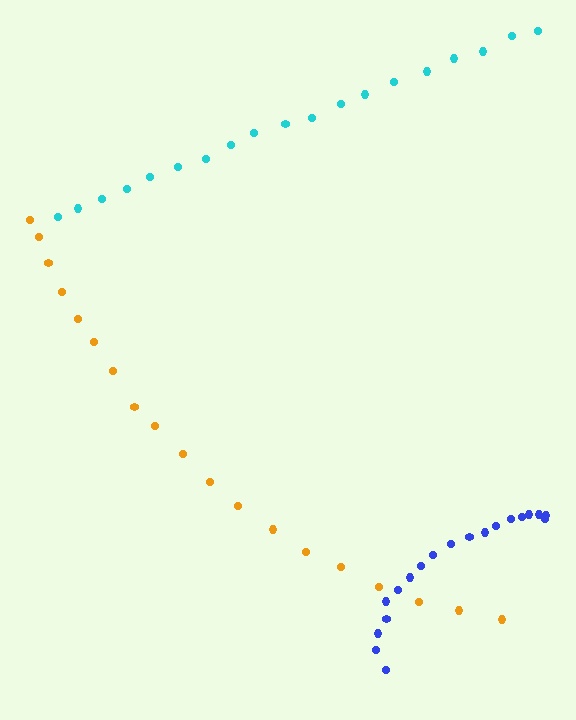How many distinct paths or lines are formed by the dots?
There are 3 distinct paths.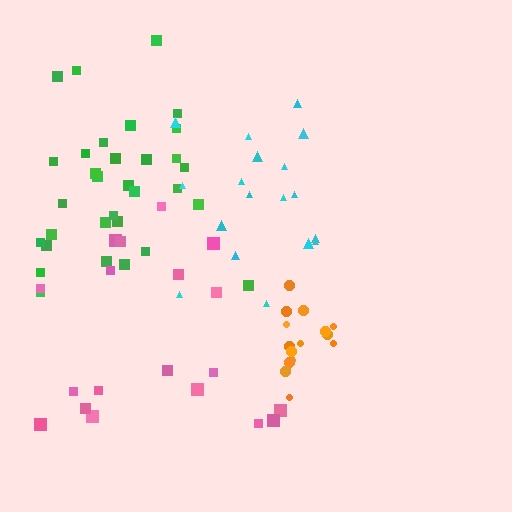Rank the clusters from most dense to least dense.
orange, green, cyan, pink.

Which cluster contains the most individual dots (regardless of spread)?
Green (32).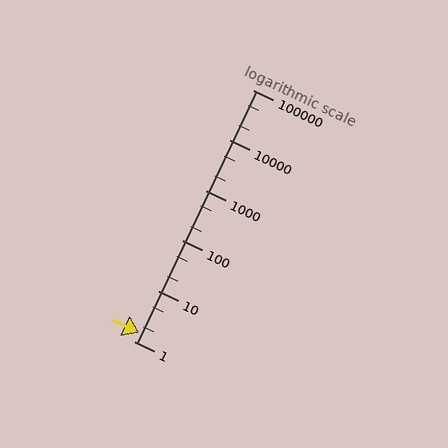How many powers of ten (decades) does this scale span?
The scale spans 5 decades, from 1 to 100000.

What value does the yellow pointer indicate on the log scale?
The pointer indicates approximately 1.5.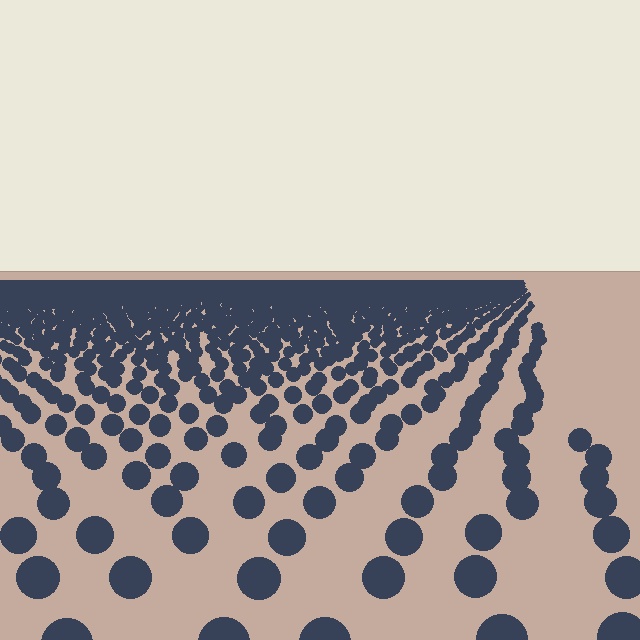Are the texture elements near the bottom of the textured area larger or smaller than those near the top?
Larger. Near the bottom, elements are closer to the viewer and appear at a bigger on-screen size.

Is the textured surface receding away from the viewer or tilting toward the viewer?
The surface is receding away from the viewer. Texture elements get smaller and denser toward the top.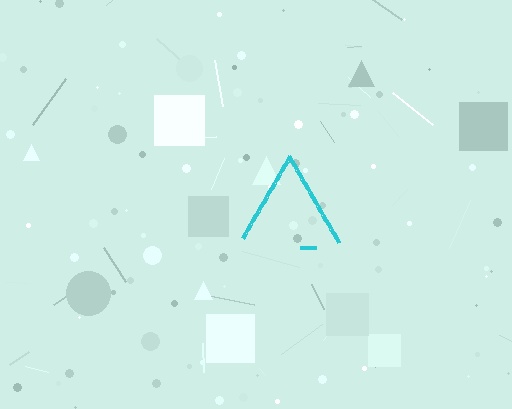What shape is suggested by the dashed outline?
The dashed outline suggests a triangle.